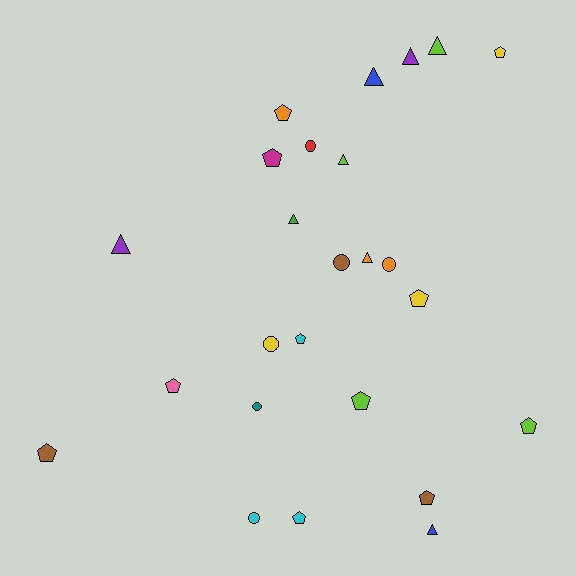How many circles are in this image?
There are 6 circles.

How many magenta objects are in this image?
There is 1 magenta object.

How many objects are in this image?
There are 25 objects.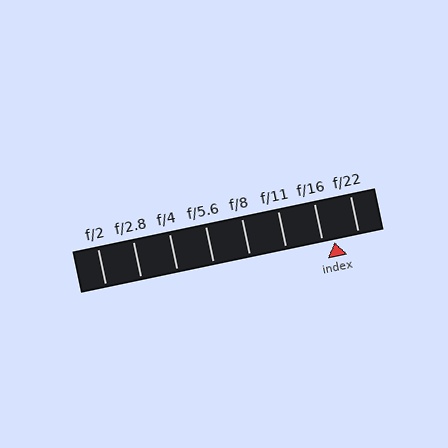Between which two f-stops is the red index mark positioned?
The index mark is between f/16 and f/22.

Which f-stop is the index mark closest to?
The index mark is closest to f/16.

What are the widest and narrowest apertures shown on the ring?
The widest aperture shown is f/2 and the narrowest is f/22.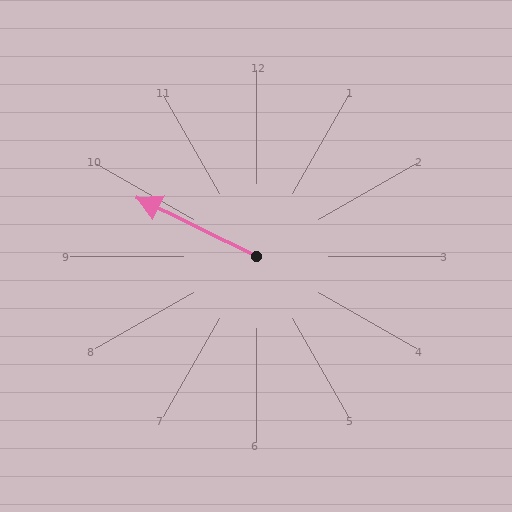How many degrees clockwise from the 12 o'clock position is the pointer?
Approximately 296 degrees.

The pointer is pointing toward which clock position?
Roughly 10 o'clock.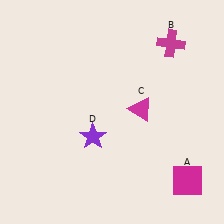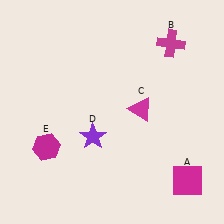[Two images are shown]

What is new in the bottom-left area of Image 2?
A magenta hexagon (E) was added in the bottom-left area of Image 2.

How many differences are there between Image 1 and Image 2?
There is 1 difference between the two images.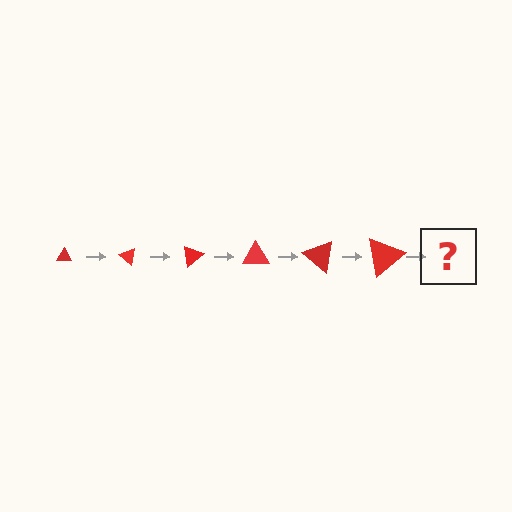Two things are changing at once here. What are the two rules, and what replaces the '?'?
The two rules are that the triangle grows larger each step and it rotates 40 degrees each step. The '?' should be a triangle, larger than the previous one and rotated 240 degrees from the start.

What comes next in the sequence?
The next element should be a triangle, larger than the previous one and rotated 240 degrees from the start.